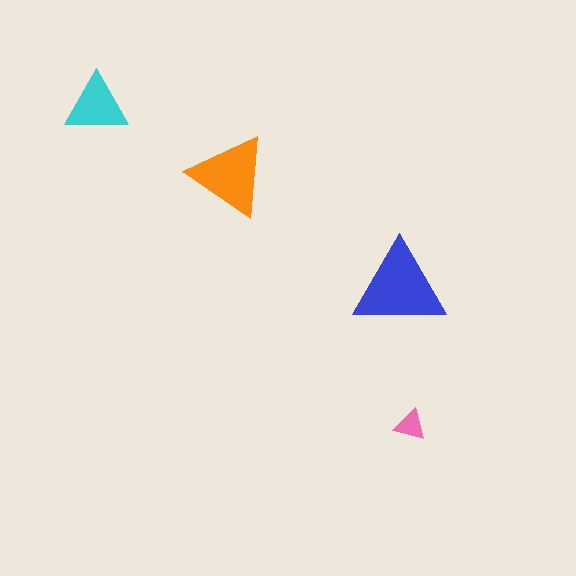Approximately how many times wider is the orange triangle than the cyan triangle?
About 1.5 times wider.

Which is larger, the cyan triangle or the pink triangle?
The cyan one.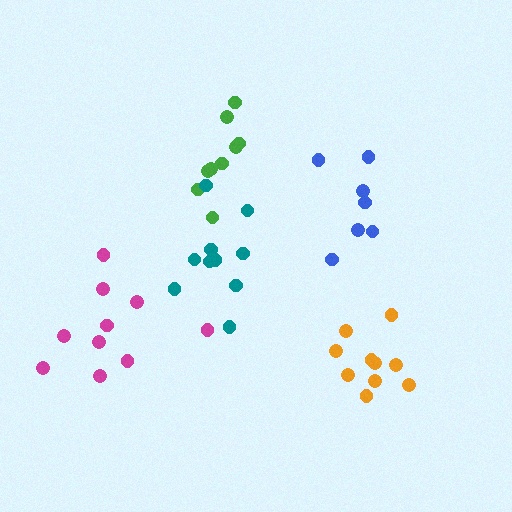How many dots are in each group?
Group 1: 9 dots, Group 2: 10 dots, Group 3: 10 dots, Group 4: 10 dots, Group 5: 7 dots (46 total).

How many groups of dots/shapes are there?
There are 5 groups.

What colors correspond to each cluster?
The clusters are colored: green, teal, magenta, orange, blue.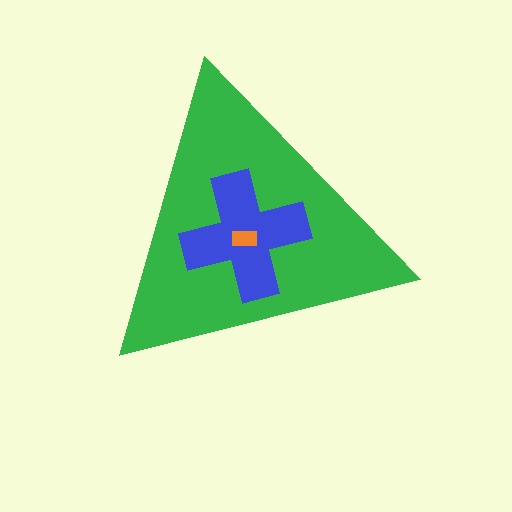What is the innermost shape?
The orange rectangle.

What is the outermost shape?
The green triangle.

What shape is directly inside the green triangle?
The blue cross.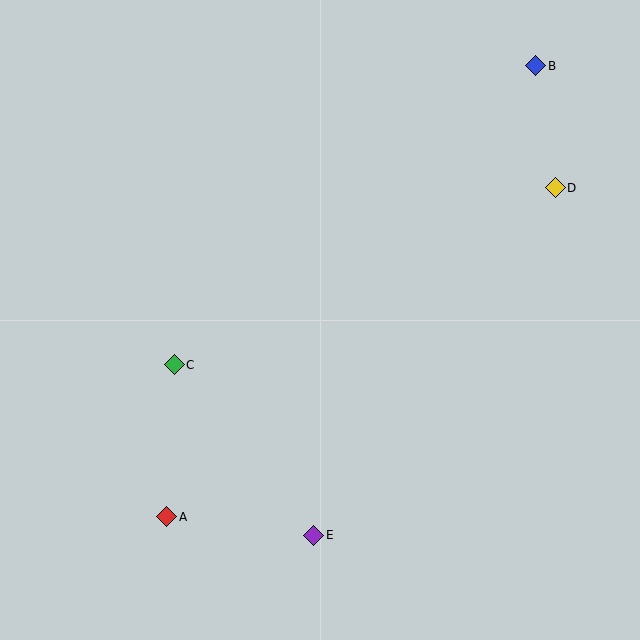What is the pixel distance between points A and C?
The distance between A and C is 152 pixels.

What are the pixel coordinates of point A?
Point A is at (167, 517).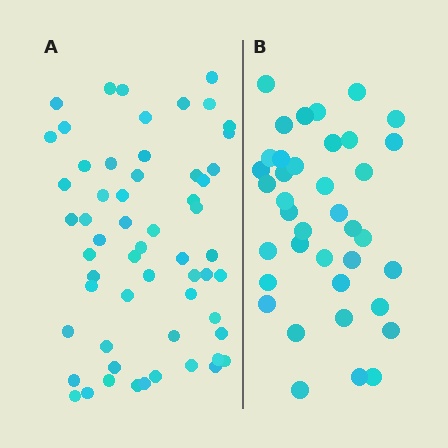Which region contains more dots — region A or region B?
Region A (the left region) has more dots.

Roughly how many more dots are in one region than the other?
Region A has approximately 20 more dots than region B.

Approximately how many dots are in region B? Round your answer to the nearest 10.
About 40 dots. (The exact count is 38, which rounds to 40.)